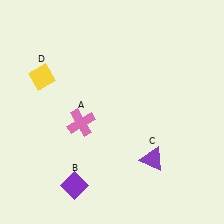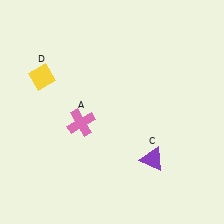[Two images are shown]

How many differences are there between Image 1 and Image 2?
There is 1 difference between the two images.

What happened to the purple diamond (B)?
The purple diamond (B) was removed in Image 2. It was in the bottom-left area of Image 1.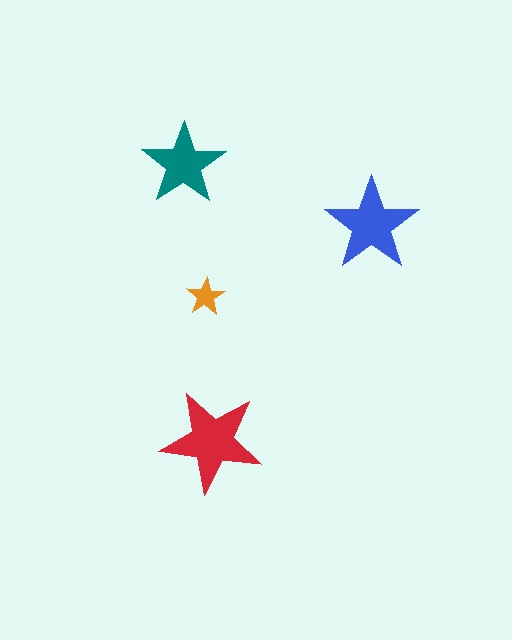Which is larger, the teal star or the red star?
The red one.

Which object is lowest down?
The red star is bottommost.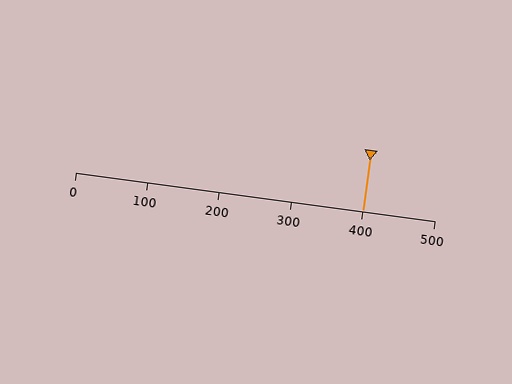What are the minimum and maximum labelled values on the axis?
The axis runs from 0 to 500.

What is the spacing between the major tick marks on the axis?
The major ticks are spaced 100 apart.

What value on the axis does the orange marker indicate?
The marker indicates approximately 400.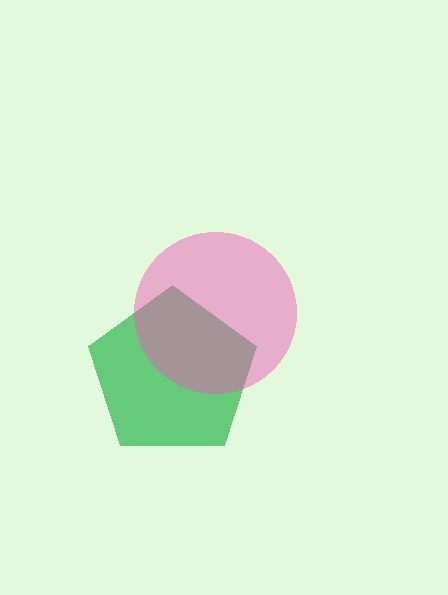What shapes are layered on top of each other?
The layered shapes are: a green pentagon, a pink circle.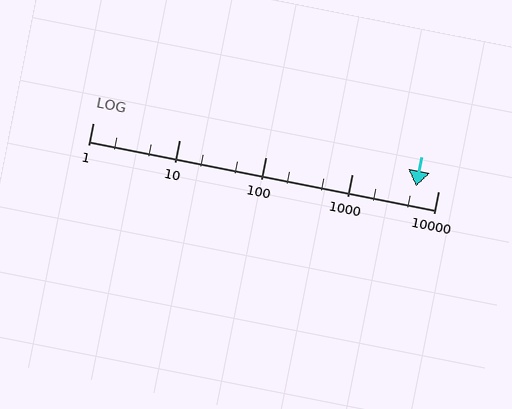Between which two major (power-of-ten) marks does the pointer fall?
The pointer is between 1000 and 10000.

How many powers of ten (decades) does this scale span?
The scale spans 4 decades, from 1 to 10000.